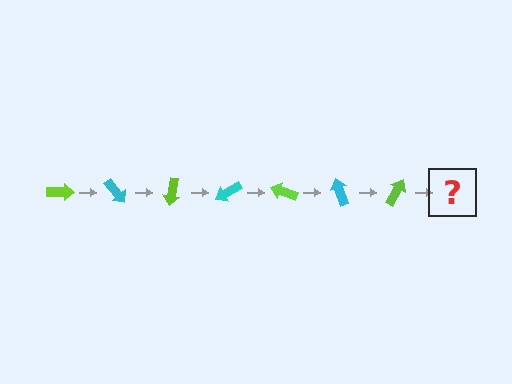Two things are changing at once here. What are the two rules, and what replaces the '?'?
The two rules are that it rotates 50 degrees each step and the color cycles through lime and cyan. The '?' should be a cyan arrow, rotated 350 degrees from the start.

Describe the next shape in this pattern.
It should be a cyan arrow, rotated 350 degrees from the start.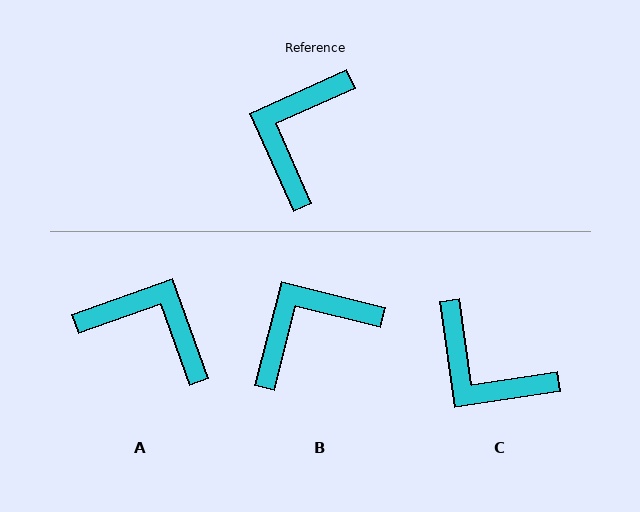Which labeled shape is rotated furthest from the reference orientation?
A, about 94 degrees away.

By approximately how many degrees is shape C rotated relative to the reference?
Approximately 74 degrees counter-clockwise.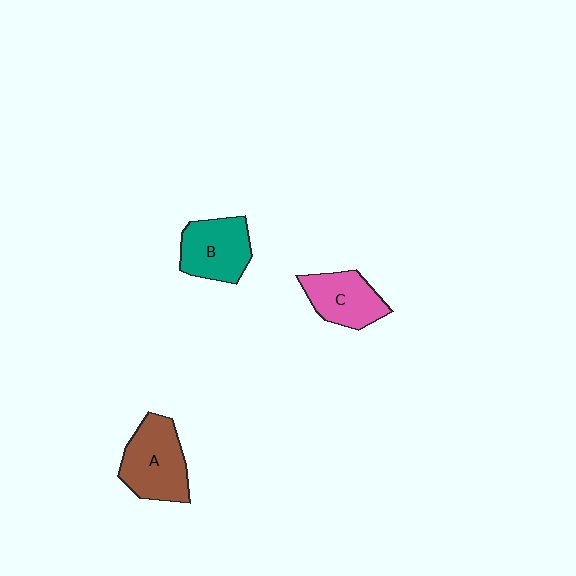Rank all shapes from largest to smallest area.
From largest to smallest: A (brown), B (teal), C (pink).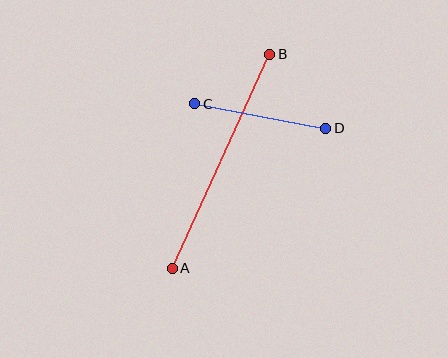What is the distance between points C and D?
The distance is approximately 133 pixels.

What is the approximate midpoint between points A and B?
The midpoint is at approximately (221, 161) pixels.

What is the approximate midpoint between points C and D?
The midpoint is at approximately (260, 116) pixels.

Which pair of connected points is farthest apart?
Points A and B are farthest apart.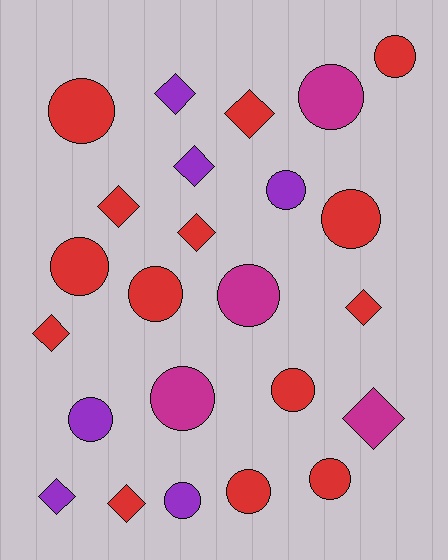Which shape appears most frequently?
Circle, with 14 objects.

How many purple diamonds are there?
There are 3 purple diamonds.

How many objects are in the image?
There are 24 objects.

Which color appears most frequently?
Red, with 14 objects.